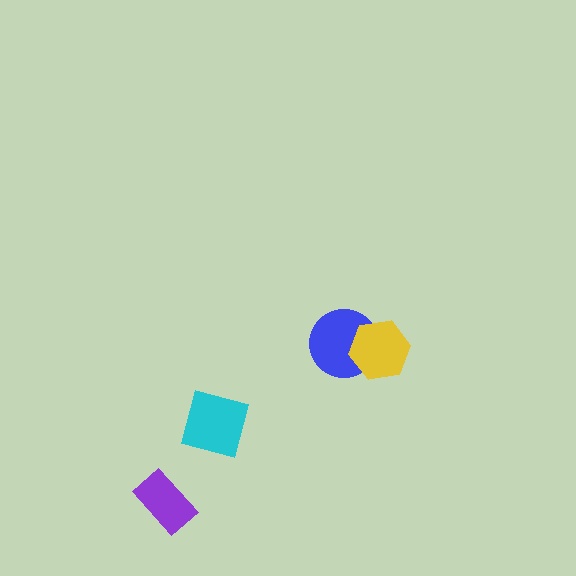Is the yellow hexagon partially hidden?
No, no other shape covers it.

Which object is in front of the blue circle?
The yellow hexagon is in front of the blue circle.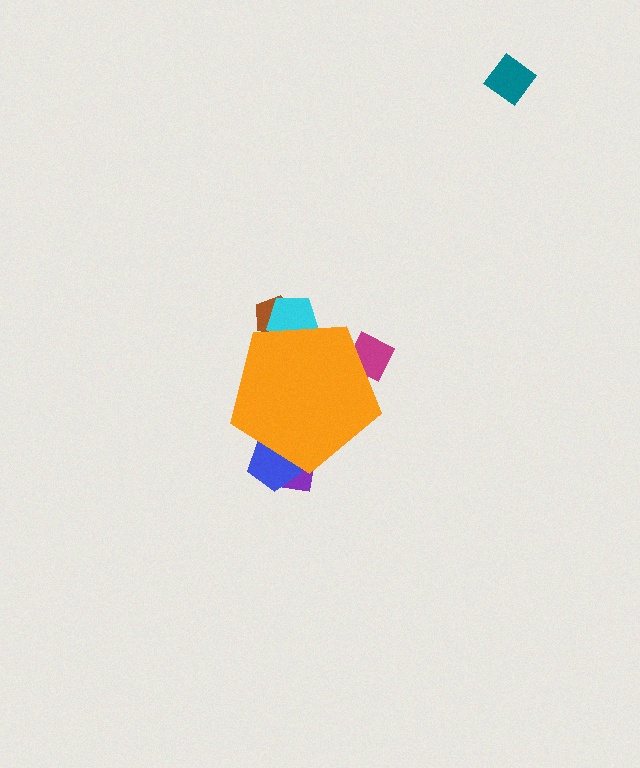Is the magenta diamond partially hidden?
Yes, the magenta diamond is partially hidden behind the orange pentagon.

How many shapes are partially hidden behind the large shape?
5 shapes are partially hidden.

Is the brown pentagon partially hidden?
Yes, the brown pentagon is partially hidden behind the orange pentagon.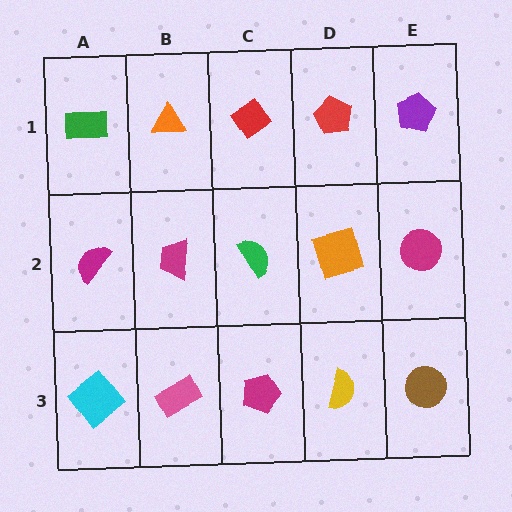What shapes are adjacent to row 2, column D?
A red pentagon (row 1, column D), a yellow semicircle (row 3, column D), a green semicircle (row 2, column C), a magenta circle (row 2, column E).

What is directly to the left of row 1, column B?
A green rectangle.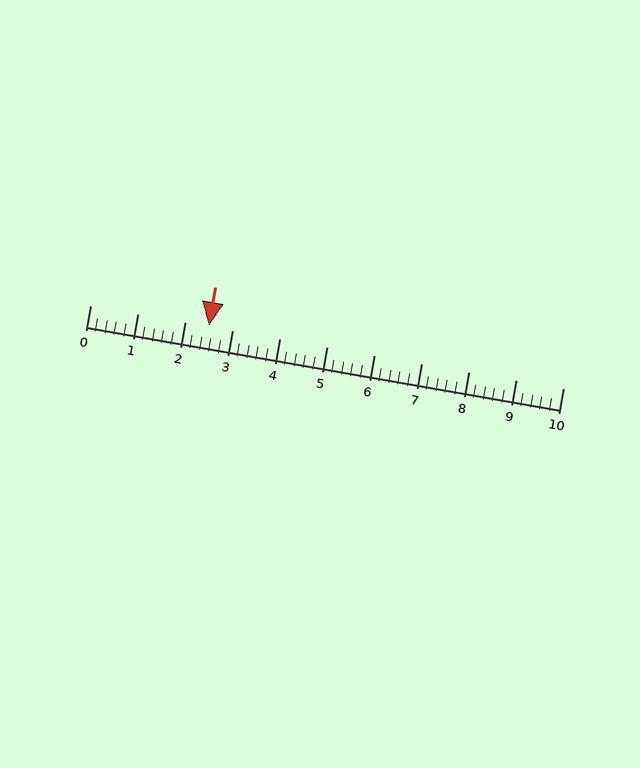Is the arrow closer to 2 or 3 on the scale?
The arrow is closer to 3.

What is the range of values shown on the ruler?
The ruler shows values from 0 to 10.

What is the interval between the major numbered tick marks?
The major tick marks are spaced 1 units apart.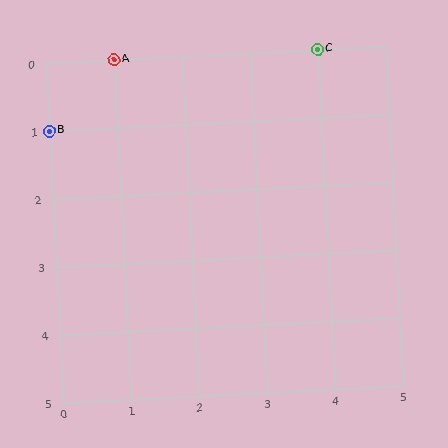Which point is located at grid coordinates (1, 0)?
Point A is at (1, 0).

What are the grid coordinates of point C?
Point C is at grid coordinates (4, 0).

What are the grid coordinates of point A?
Point A is at grid coordinates (1, 0).